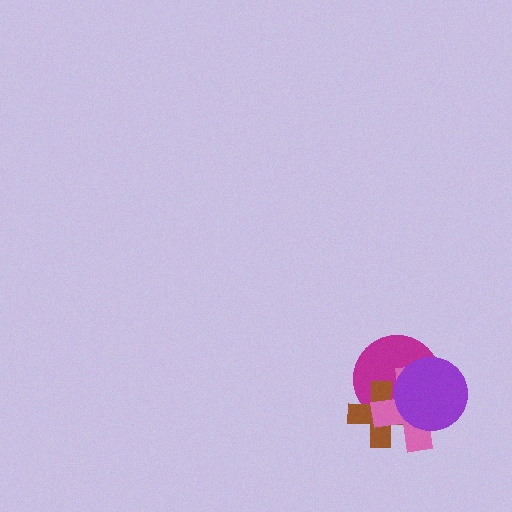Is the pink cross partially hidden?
Yes, it is partially covered by another shape.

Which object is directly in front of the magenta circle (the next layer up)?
The brown cross is directly in front of the magenta circle.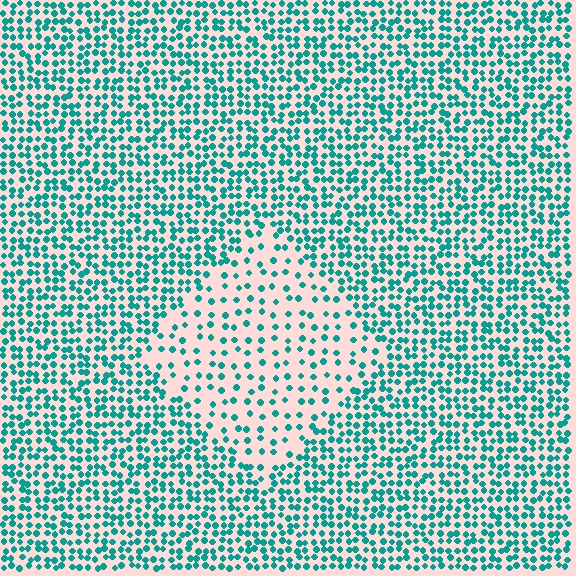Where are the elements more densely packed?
The elements are more densely packed outside the diamond boundary.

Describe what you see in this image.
The image contains small teal elements arranged at two different densities. A diamond-shaped region is visible where the elements are less densely packed than the surrounding area.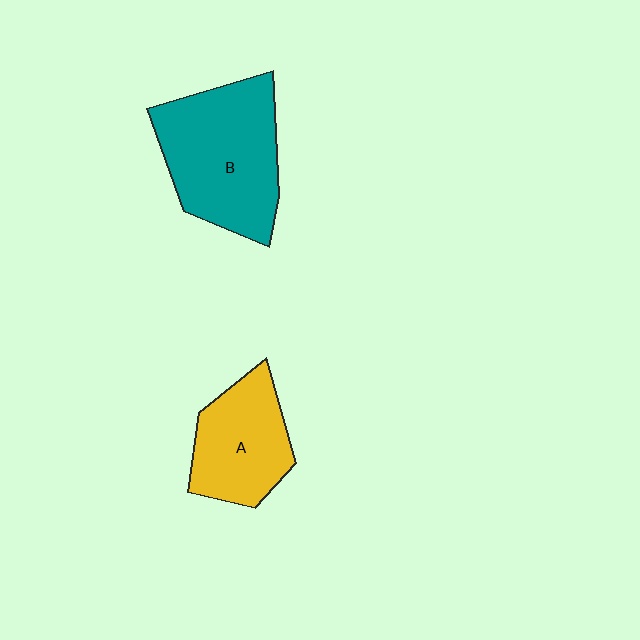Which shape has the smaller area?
Shape A (yellow).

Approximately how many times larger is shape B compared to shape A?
Approximately 1.5 times.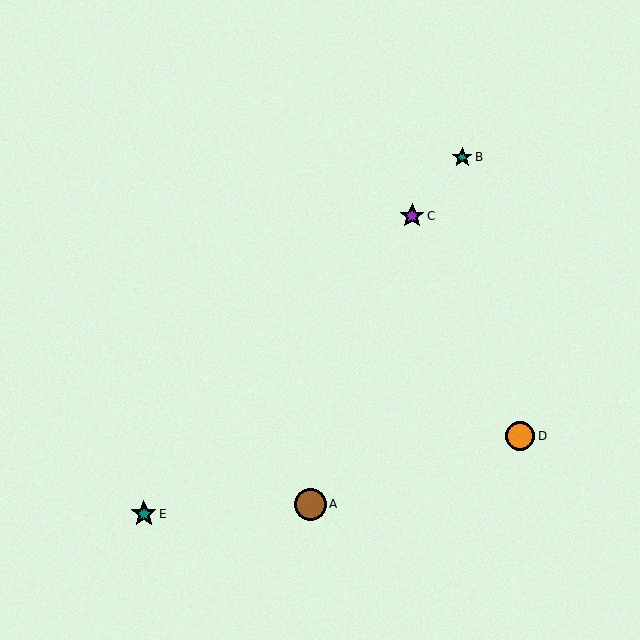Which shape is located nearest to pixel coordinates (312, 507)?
The brown circle (labeled A) at (310, 504) is nearest to that location.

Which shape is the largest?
The brown circle (labeled A) is the largest.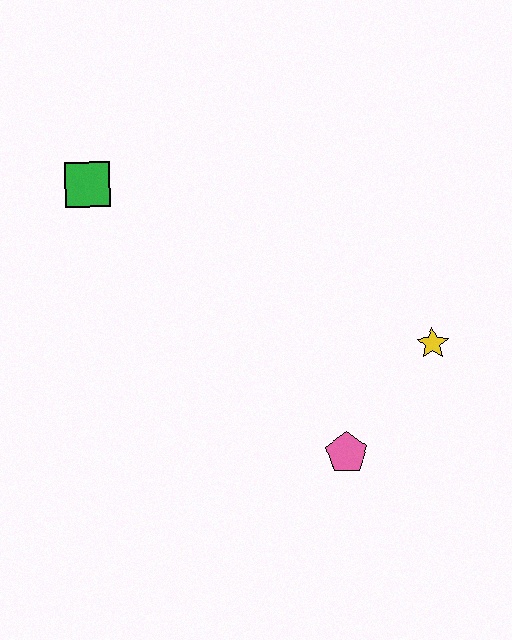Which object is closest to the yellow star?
The pink pentagon is closest to the yellow star.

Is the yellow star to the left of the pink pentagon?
No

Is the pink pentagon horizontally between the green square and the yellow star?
Yes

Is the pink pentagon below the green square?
Yes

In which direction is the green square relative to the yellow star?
The green square is to the left of the yellow star.